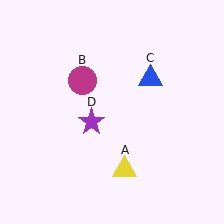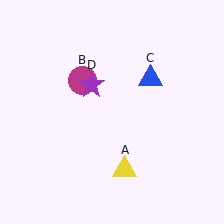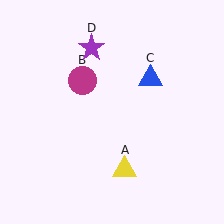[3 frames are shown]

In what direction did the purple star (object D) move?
The purple star (object D) moved up.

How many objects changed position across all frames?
1 object changed position: purple star (object D).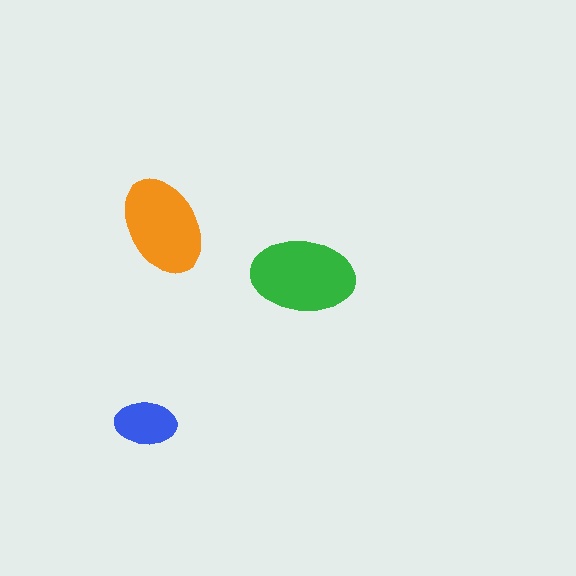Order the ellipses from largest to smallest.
the green one, the orange one, the blue one.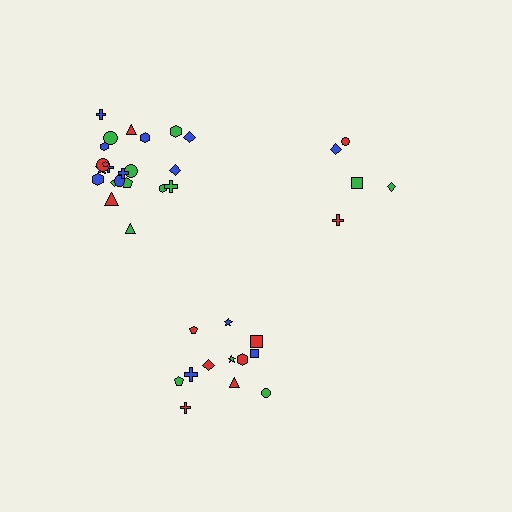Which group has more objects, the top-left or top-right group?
The top-left group.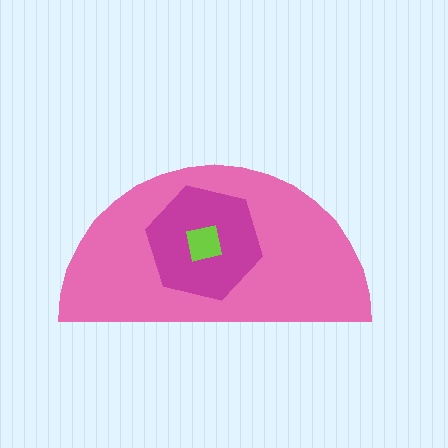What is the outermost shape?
The pink semicircle.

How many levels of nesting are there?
3.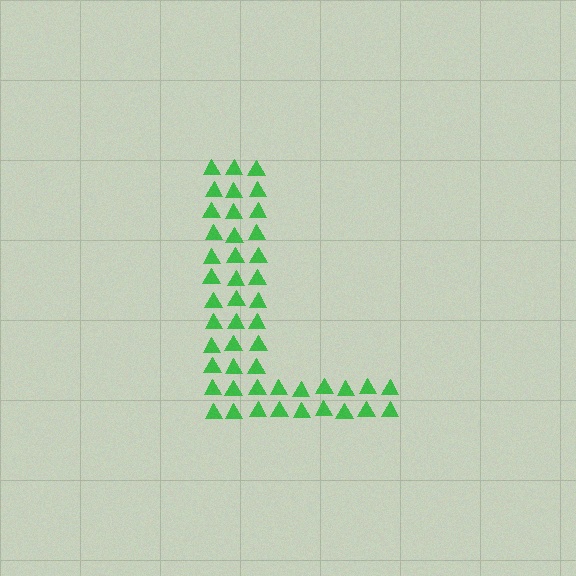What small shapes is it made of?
It is made of small triangles.